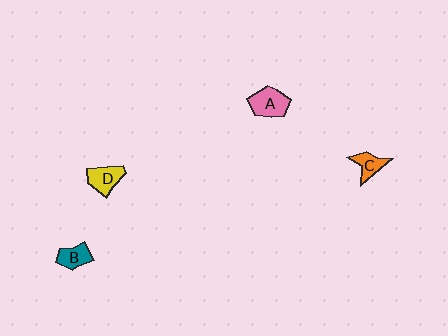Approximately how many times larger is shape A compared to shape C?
Approximately 1.6 times.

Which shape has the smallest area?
Shape C (orange).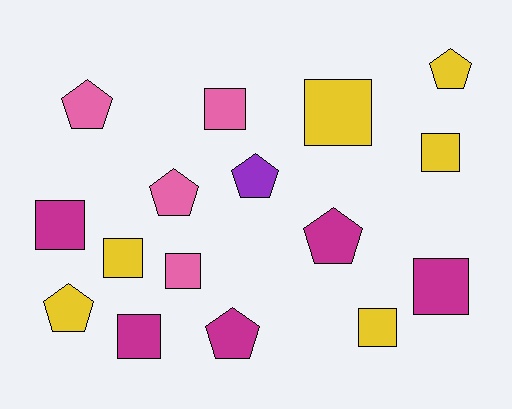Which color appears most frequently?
Yellow, with 6 objects.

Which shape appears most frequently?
Square, with 9 objects.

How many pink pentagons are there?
There are 2 pink pentagons.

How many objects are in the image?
There are 16 objects.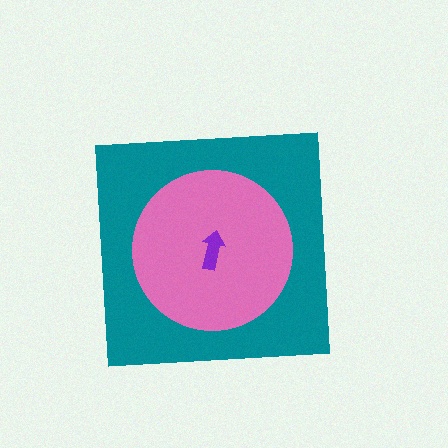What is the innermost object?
The purple arrow.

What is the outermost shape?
The teal square.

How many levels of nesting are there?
3.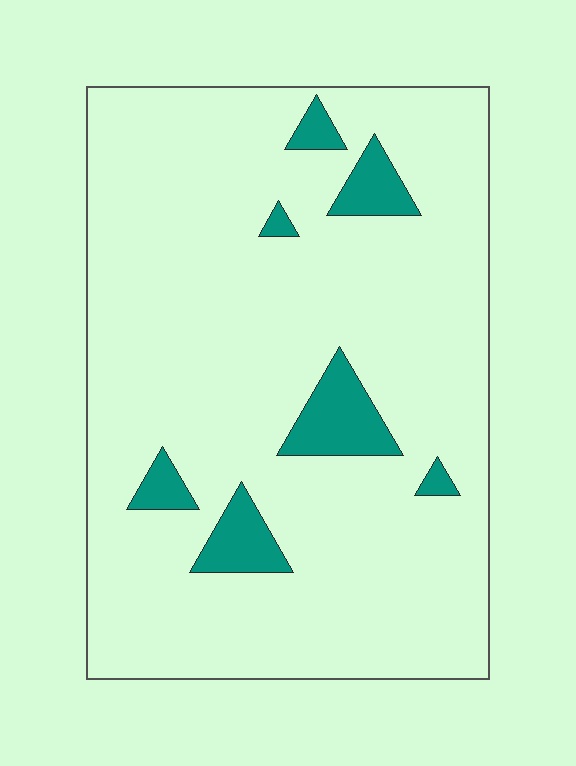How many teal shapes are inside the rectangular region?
7.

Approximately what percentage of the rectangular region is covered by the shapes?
Approximately 10%.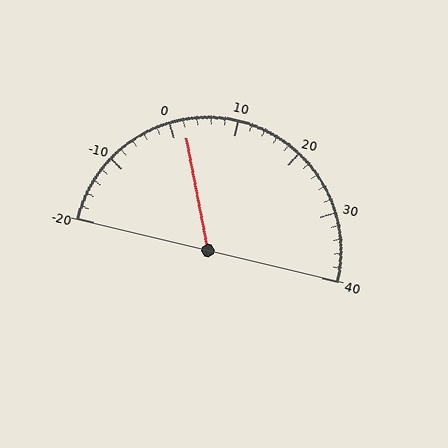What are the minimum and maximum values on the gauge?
The gauge ranges from -20 to 40.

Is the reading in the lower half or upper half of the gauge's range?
The reading is in the lower half of the range (-20 to 40).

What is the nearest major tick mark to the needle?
The nearest major tick mark is 0.